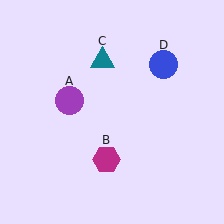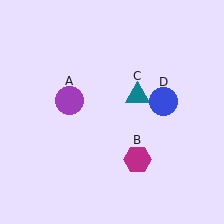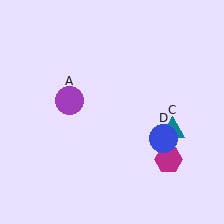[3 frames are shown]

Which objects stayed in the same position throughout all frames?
Purple circle (object A) remained stationary.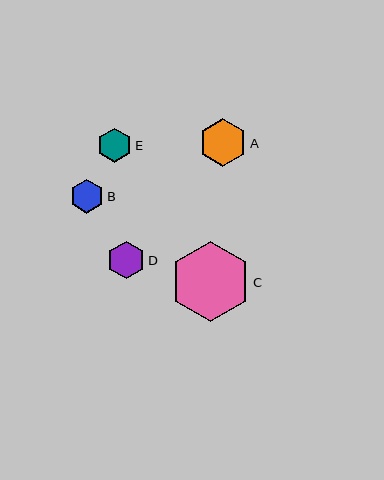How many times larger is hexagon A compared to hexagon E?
Hexagon A is approximately 1.4 times the size of hexagon E.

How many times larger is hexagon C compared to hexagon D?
Hexagon C is approximately 2.2 times the size of hexagon D.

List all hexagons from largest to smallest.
From largest to smallest: C, A, D, B, E.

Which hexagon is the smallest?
Hexagon E is the smallest with a size of approximately 34 pixels.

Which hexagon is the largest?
Hexagon C is the largest with a size of approximately 80 pixels.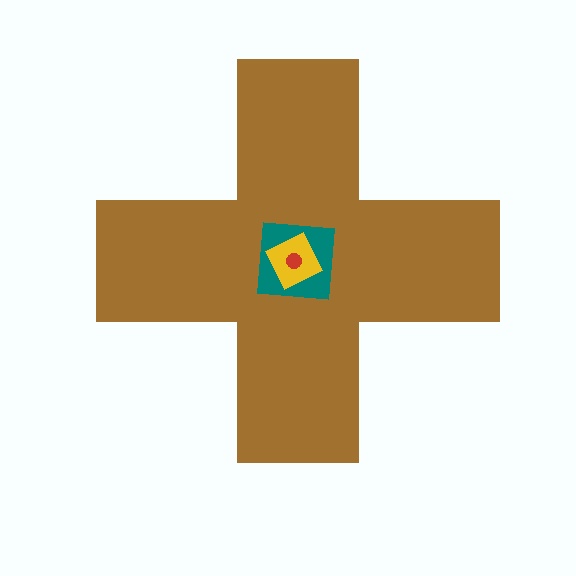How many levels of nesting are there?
4.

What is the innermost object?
The red circle.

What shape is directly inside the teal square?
The yellow diamond.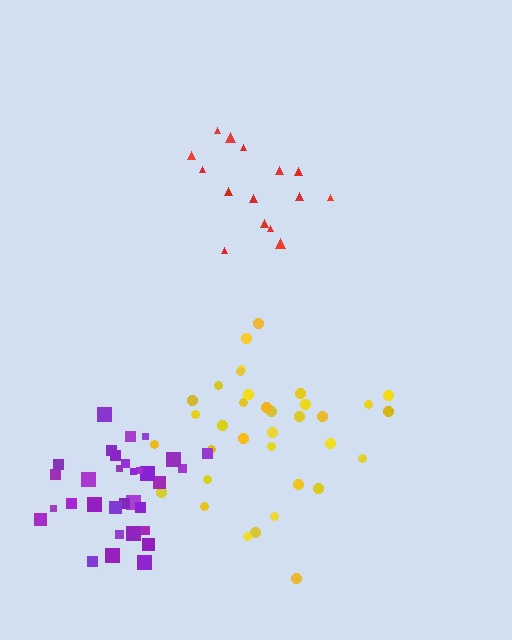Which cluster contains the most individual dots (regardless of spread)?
Yellow (35).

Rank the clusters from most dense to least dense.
purple, yellow, red.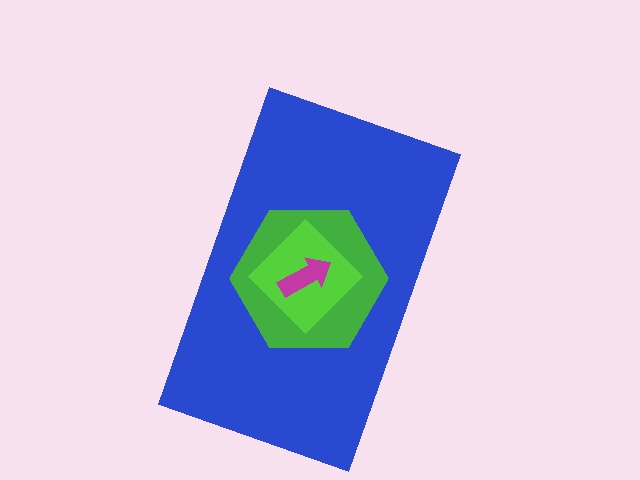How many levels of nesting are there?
4.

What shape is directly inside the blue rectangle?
The green hexagon.